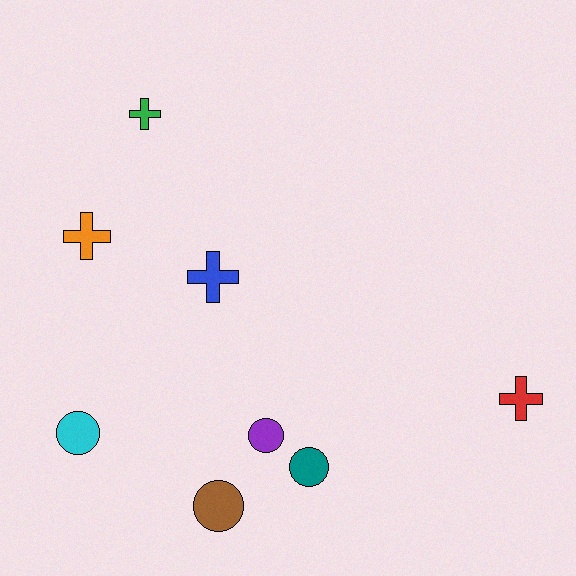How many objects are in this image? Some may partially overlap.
There are 8 objects.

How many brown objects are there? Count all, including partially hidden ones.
There is 1 brown object.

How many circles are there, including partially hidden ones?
There are 4 circles.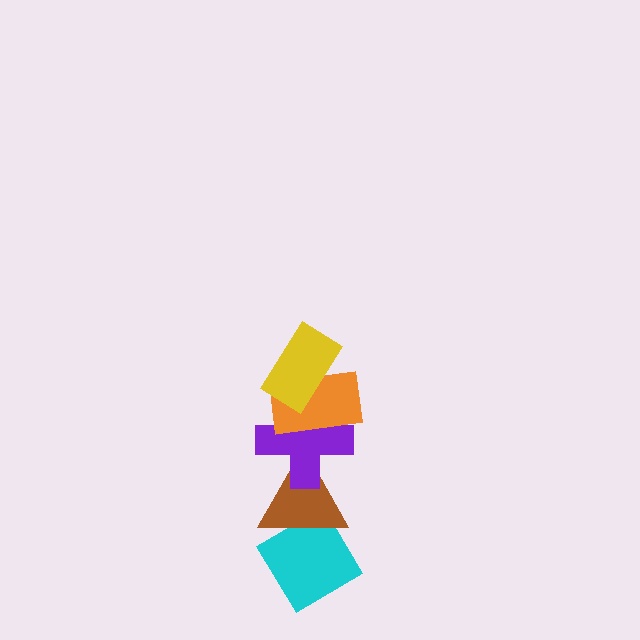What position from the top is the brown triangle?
The brown triangle is 4th from the top.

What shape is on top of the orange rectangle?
The yellow rectangle is on top of the orange rectangle.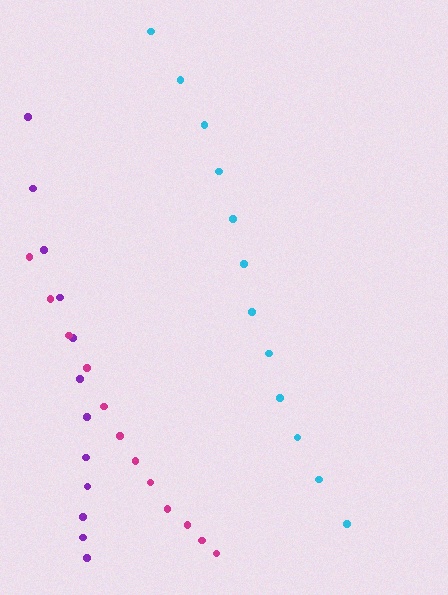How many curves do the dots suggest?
There are 3 distinct paths.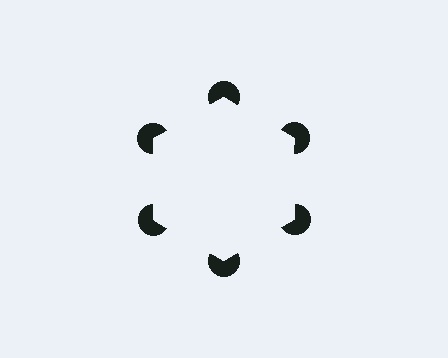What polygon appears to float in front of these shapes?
An illusory hexagon — its edges are inferred from the aligned wedge cuts in the pac-man discs, not physically drawn.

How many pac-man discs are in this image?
There are 6 — one at each vertex of the illusory hexagon.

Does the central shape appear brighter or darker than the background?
It typically appears slightly brighter than the background, even though no actual brightness change is drawn.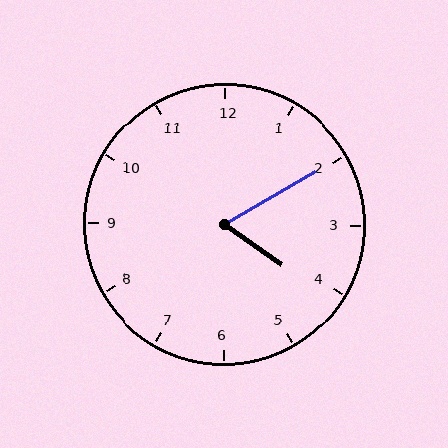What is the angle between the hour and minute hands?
Approximately 65 degrees.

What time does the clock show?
4:10.